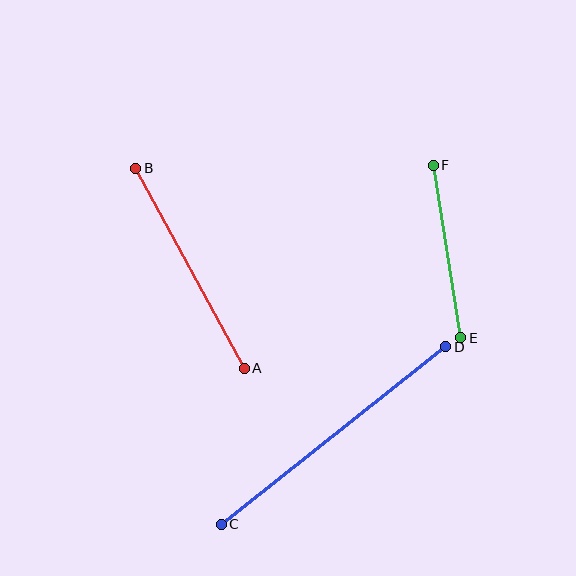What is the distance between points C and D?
The distance is approximately 287 pixels.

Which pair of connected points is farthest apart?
Points C and D are farthest apart.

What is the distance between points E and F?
The distance is approximately 174 pixels.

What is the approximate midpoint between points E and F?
The midpoint is at approximately (447, 252) pixels.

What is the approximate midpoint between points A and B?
The midpoint is at approximately (190, 268) pixels.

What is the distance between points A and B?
The distance is approximately 228 pixels.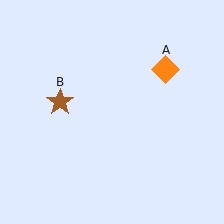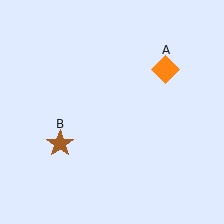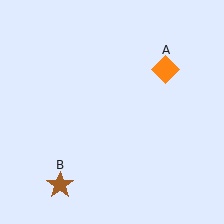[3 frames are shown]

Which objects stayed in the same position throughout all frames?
Orange diamond (object A) remained stationary.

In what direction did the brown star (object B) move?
The brown star (object B) moved down.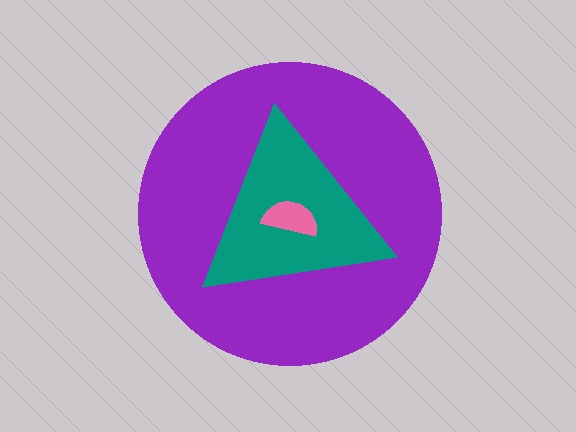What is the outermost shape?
The purple circle.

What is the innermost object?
The pink semicircle.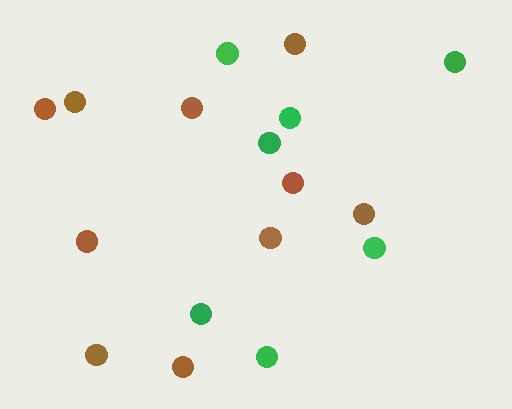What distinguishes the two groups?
There are 2 groups: one group of green circles (7) and one group of brown circles (10).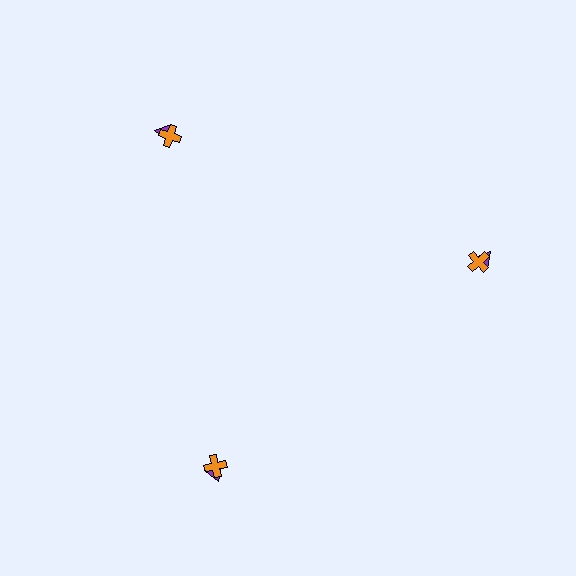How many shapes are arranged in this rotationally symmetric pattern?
There are 6 shapes, arranged in 3 groups of 2.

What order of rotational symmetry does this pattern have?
This pattern has 3-fold rotational symmetry.